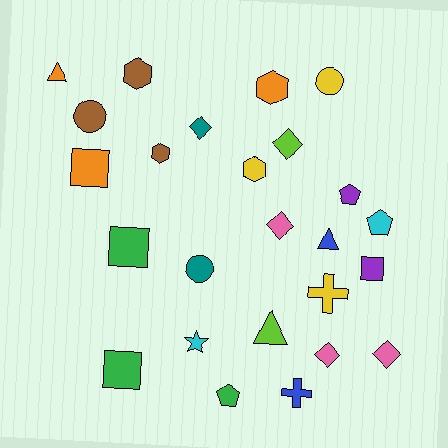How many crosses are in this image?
There are 2 crosses.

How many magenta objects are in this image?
There are no magenta objects.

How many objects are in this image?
There are 25 objects.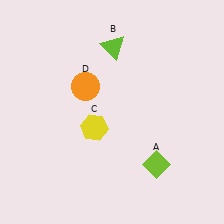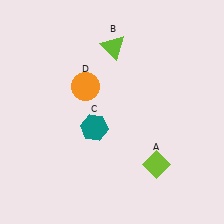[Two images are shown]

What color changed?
The hexagon (C) changed from yellow in Image 1 to teal in Image 2.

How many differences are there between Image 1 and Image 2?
There is 1 difference between the two images.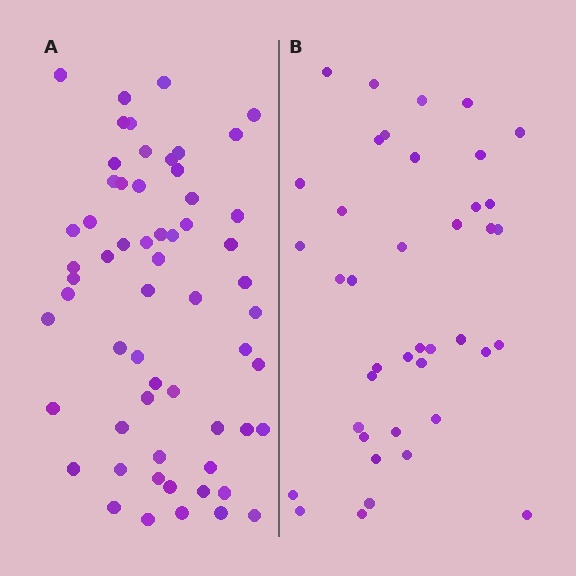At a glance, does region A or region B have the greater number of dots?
Region A (the left region) has more dots.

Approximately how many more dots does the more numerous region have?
Region A has approximately 20 more dots than region B.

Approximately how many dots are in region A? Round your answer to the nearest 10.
About 60 dots.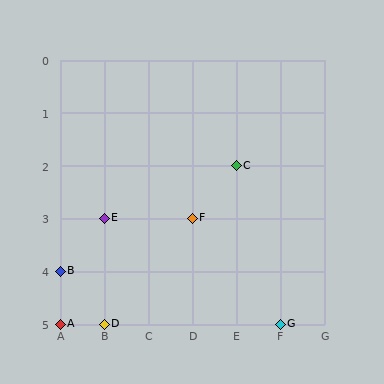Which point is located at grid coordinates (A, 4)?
Point B is at (A, 4).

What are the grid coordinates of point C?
Point C is at grid coordinates (E, 2).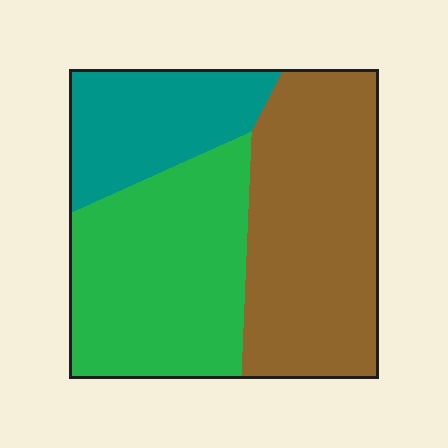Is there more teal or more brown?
Brown.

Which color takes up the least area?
Teal, at roughly 20%.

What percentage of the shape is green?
Green takes up between a quarter and a half of the shape.